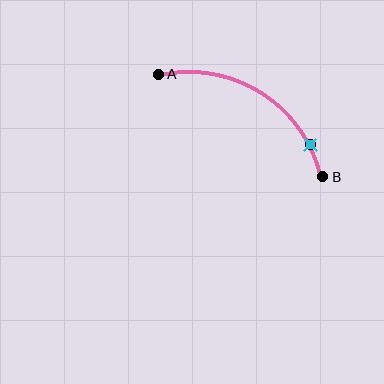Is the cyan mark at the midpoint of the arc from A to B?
No. The cyan mark lies on the arc but is closer to endpoint B. The arc midpoint would be at the point on the curve equidistant along the arc from both A and B.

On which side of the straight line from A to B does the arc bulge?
The arc bulges above the straight line connecting A and B.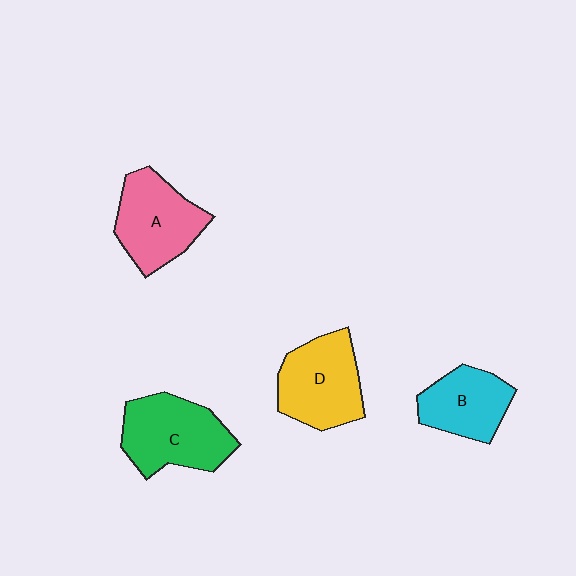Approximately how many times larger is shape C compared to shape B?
Approximately 1.3 times.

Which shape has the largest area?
Shape C (green).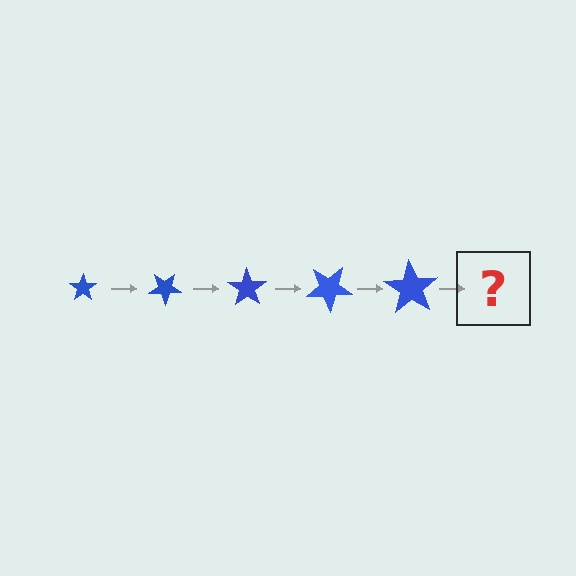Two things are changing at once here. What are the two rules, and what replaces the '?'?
The two rules are that the star grows larger each step and it rotates 35 degrees each step. The '?' should be a star, larger than the previous one and rotated 175 degrees from the start.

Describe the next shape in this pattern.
It should be a star, larger than the previous one and rotated 175 degrees from the start.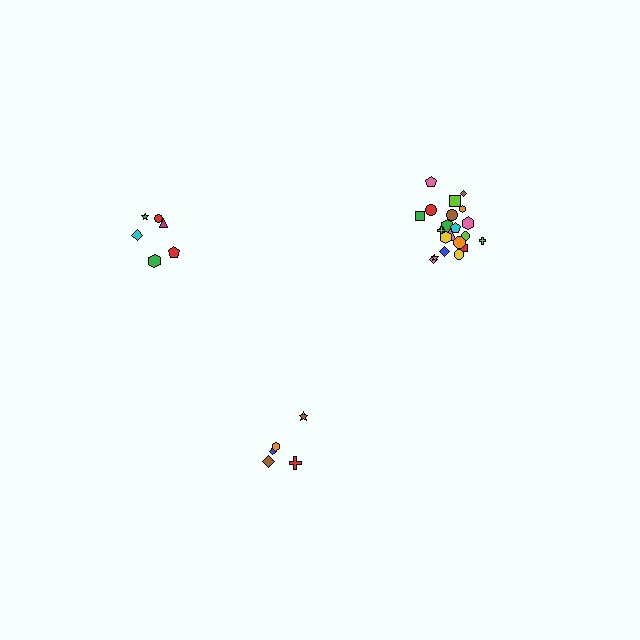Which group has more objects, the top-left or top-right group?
The top-right group.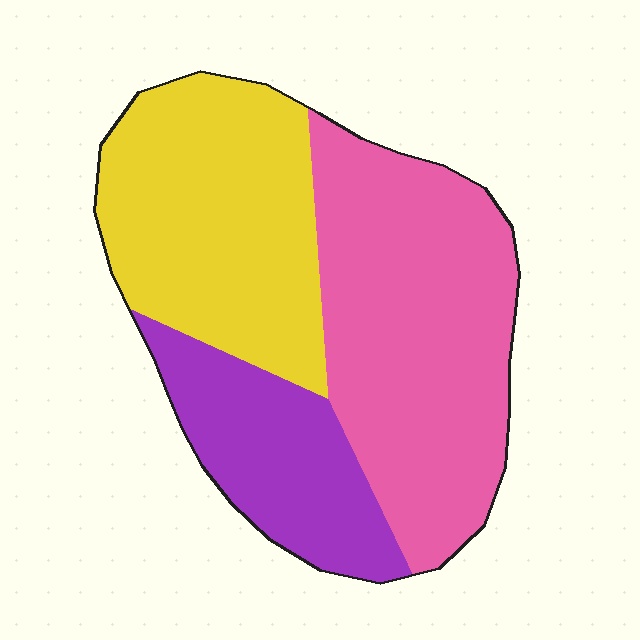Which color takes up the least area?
Purple, at roughly 20%.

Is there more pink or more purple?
Pink.